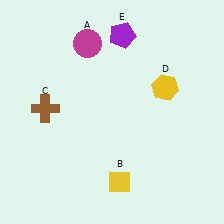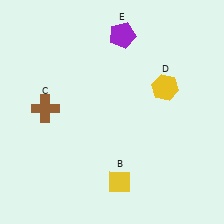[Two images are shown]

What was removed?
The magenta circle (A) was removed in Image 2.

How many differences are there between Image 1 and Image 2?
There is 1 difference between the two images.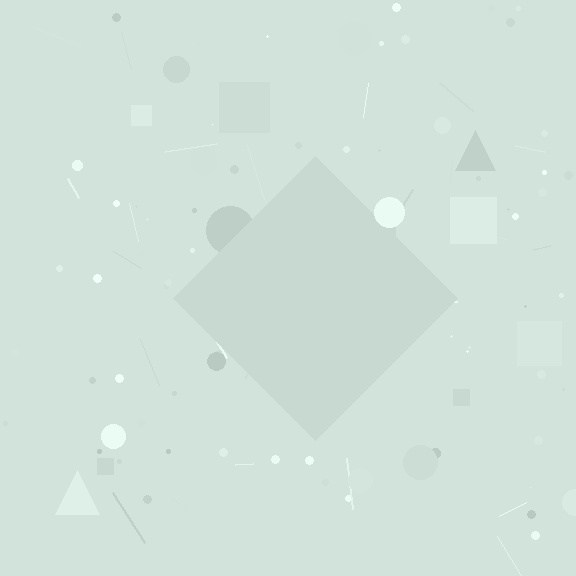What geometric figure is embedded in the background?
A diamond is embedded in the background.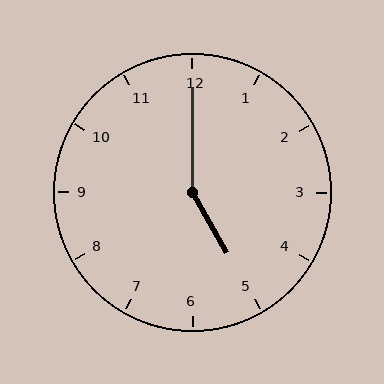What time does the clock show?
5:00.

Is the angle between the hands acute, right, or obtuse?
It is obtuse.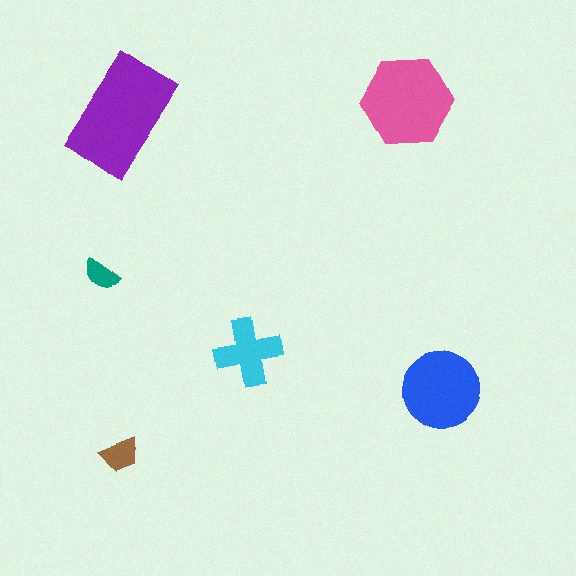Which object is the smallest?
The teal semicircle.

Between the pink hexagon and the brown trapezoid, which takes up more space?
The pink hexagon.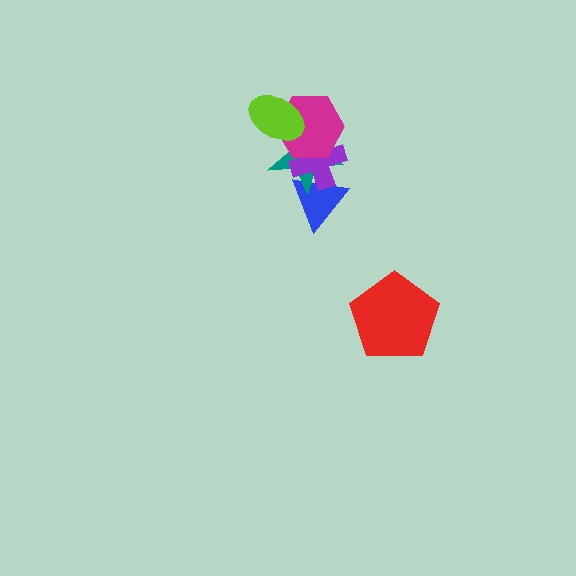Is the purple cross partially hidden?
Yes, it is partially covered by another shape.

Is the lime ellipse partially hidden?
No, no other shape covers it.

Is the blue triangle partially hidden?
Yes, it is partially covered by another shape.